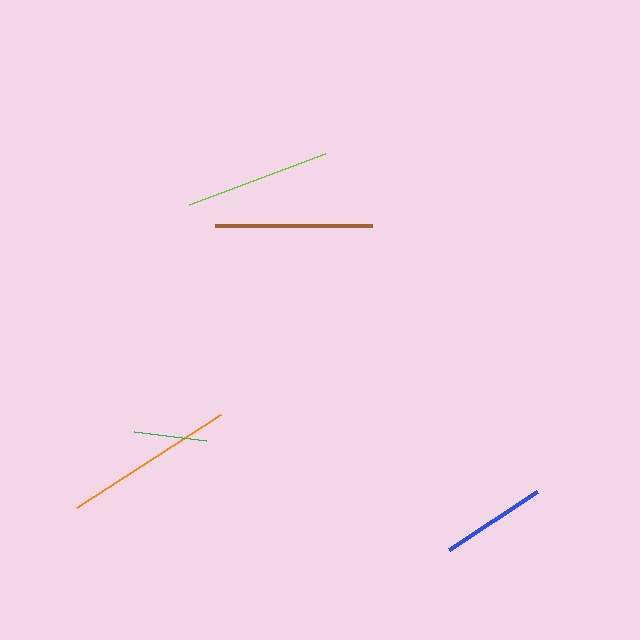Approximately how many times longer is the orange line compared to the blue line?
The orange line is approximately 1.6 times the length of the blue line.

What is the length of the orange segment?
The orange segment is approximately 171 pixels long.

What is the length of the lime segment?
The lime segment is approximately 145 pixels long.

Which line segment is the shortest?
The green line is the shortest at approximately 73 pixels.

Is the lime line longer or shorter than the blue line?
The lime line is longer than the blue line.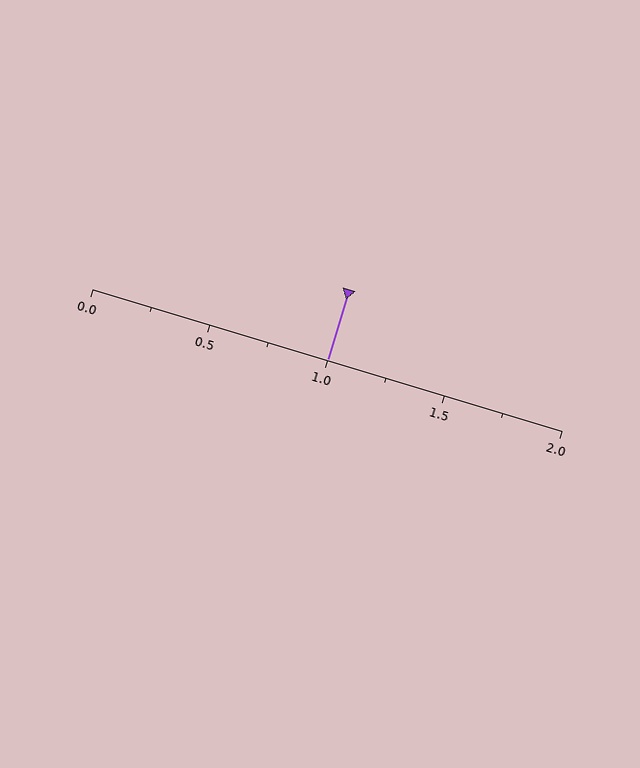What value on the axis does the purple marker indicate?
The marker indicates approximately 1.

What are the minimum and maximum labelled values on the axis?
The axis runs from 0.0 to 2.0.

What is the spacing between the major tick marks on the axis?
The major ticks are spaced 0.5 apart.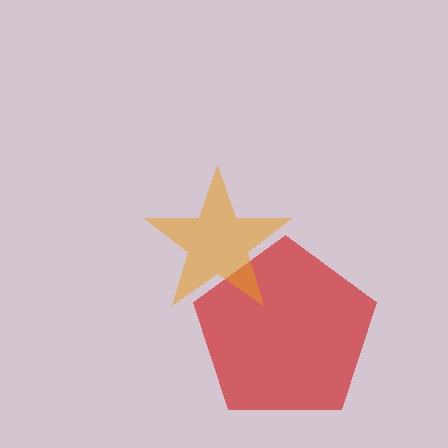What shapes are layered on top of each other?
The layered shapes are: a red pentagon, an orange star.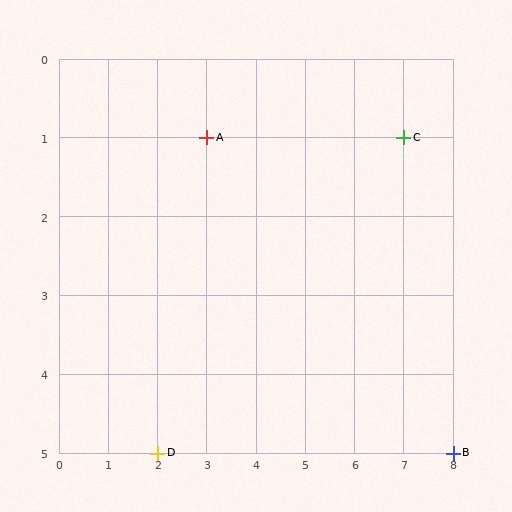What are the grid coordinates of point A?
Point A is at grid coordinates (3, 1).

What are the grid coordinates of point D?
Point D is at grid coordinates (2, 5).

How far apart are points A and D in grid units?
Points A and D are 1 column and 4 rows apart (about 4.1 grid units diagonally).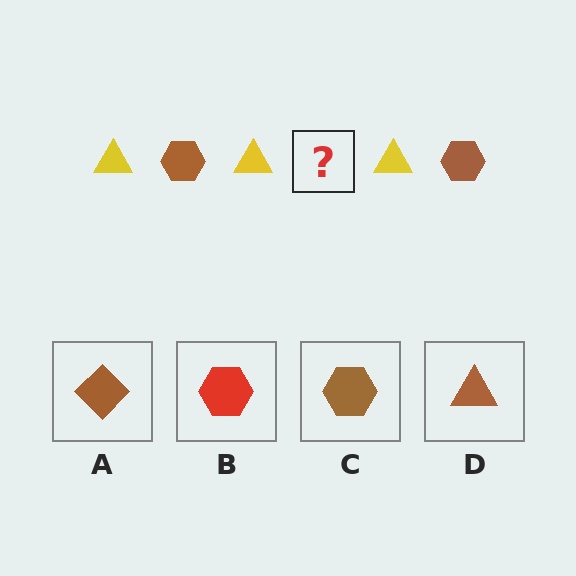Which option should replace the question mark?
Option C.